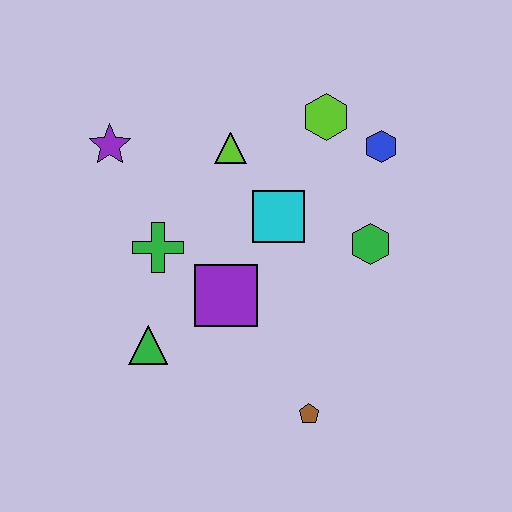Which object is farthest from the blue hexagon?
The green triangle is farthest from the blue hexagon.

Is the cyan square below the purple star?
Yes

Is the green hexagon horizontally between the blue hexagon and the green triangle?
Yes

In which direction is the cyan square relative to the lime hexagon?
The cyan square is below the lime hexagon.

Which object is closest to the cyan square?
The lime triangle is closest to the cyan square.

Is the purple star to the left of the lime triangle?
Yes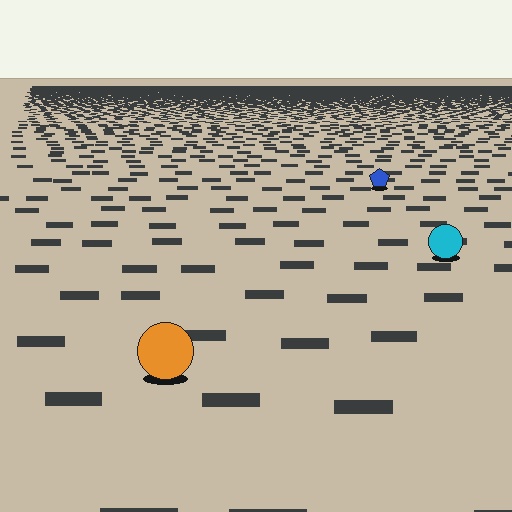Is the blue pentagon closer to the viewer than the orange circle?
No. The orange circle is closer — you can tell from the texture gradient: the ground texture is coarser near it.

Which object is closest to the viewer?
The orange circle is closest. The texture marks near it are larger and more spread out.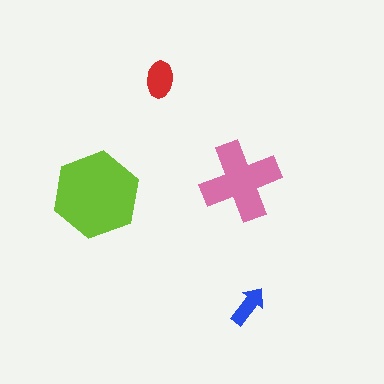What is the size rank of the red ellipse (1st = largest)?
3rd.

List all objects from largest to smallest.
The lime hexagon, the pink cross, the red ellipse, the blue arrow.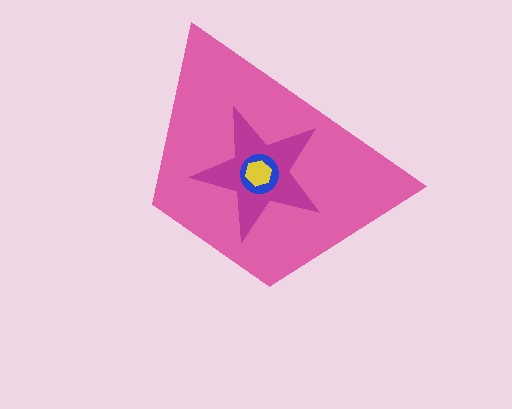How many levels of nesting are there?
4.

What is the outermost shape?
The pink trapezoid.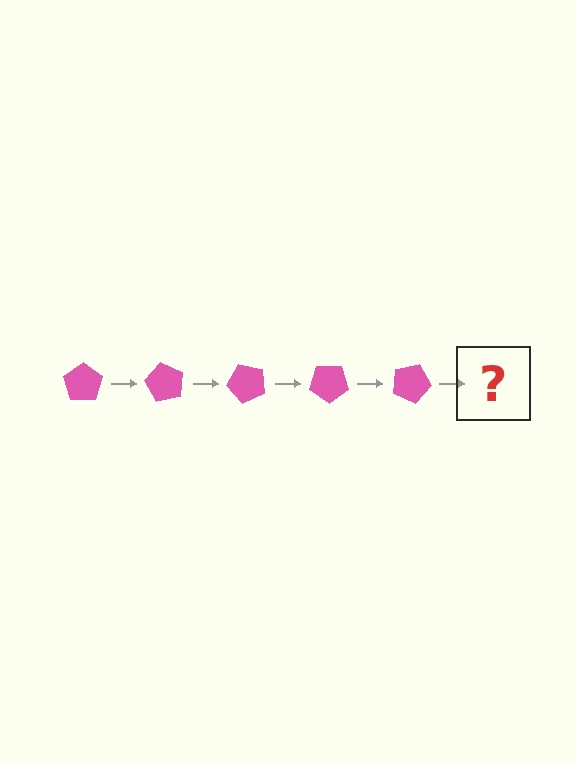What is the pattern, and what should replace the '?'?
The pattern is that the pentagon rotates 60 degrees each step. The '?' should be a pink pentagon rotated 300 degrees.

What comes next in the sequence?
The next element should be a pink pentagon rotated 300 degrees.